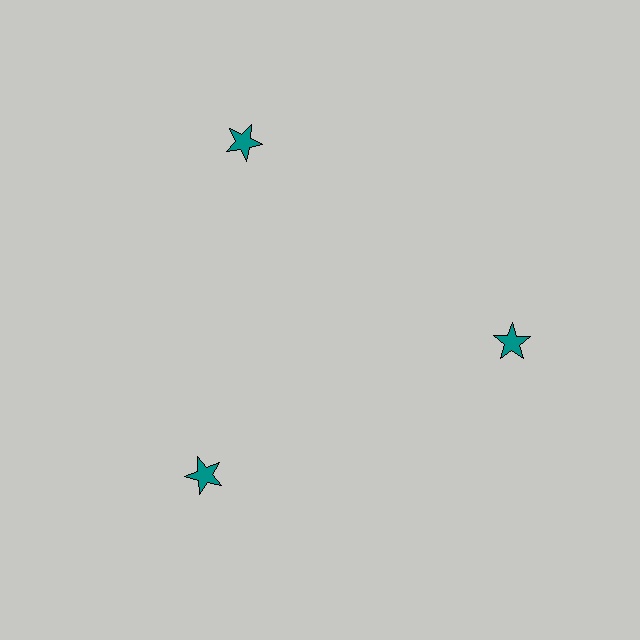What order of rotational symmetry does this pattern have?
This pattern has 3-fold rotational symmetry.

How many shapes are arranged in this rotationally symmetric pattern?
There are 3 shapes, arranged in 3 groups of 1.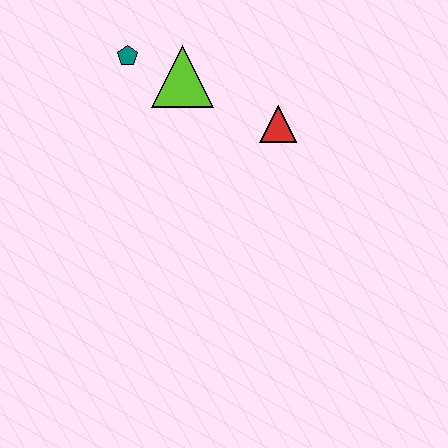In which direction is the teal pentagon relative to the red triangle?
The teal pentagon is to the left of the red triangle.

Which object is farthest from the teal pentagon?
The red triangle is farthest from the teal pentagon.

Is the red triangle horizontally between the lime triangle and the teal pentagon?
No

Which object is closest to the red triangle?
The lime triangle is closest to the red triangle.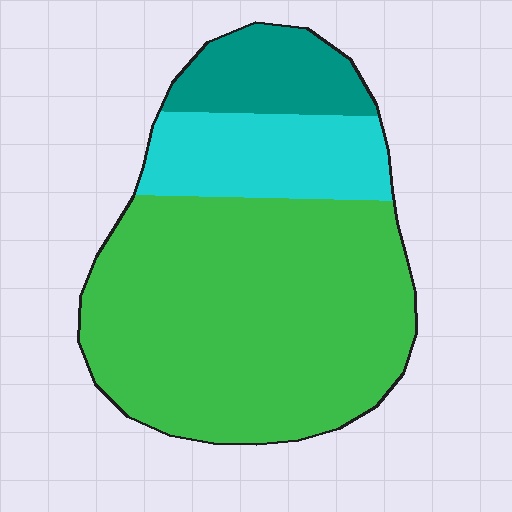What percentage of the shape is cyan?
Cyan takes up about one fifth (1/5) of the shape.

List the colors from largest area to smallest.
From largest to smallest: green, cyan, teal.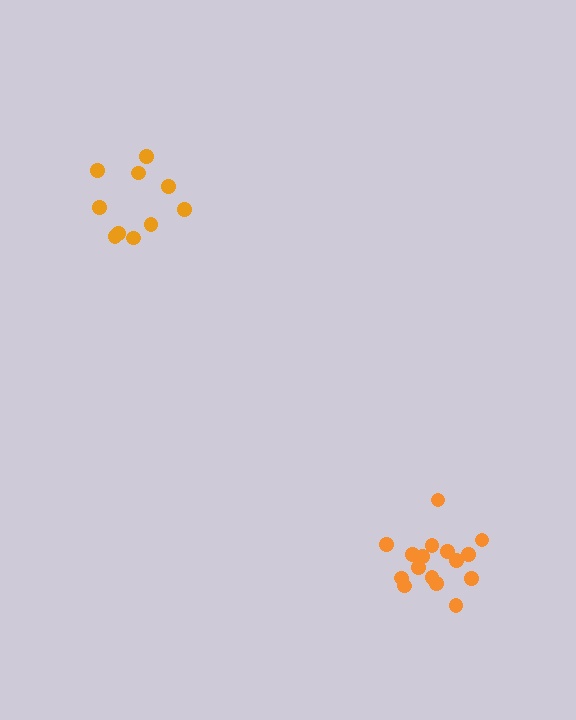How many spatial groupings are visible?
There are 2 spatial groupings.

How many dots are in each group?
Group 1: 10 dots, Group 2: 16 dots (26 total).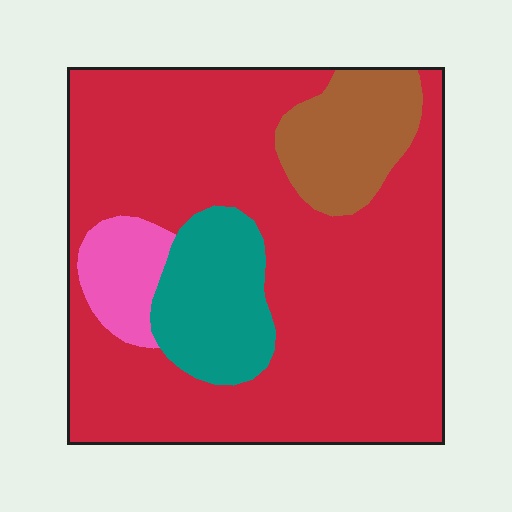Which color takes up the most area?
Red, at roughly 70%.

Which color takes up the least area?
Pink, at roughly 5%.